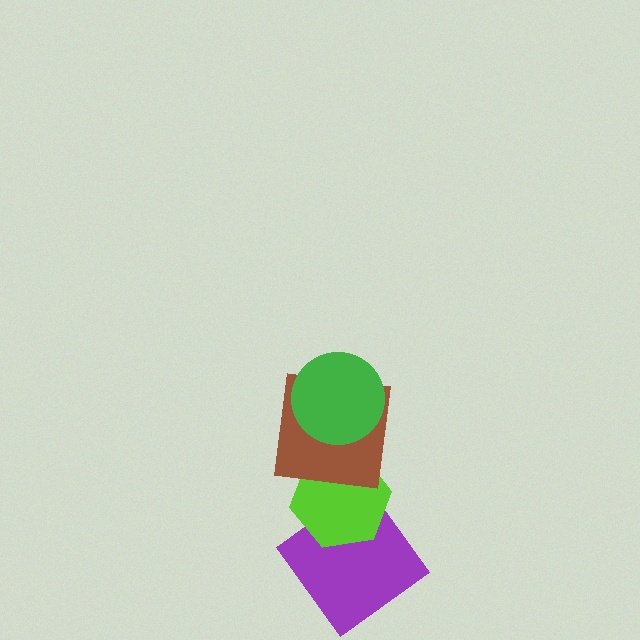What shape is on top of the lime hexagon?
The brown square is on top of the lime hexagon.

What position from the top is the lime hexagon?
The lime hexagon is 3rd from the top.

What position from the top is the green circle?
The green circle is 1st from the top.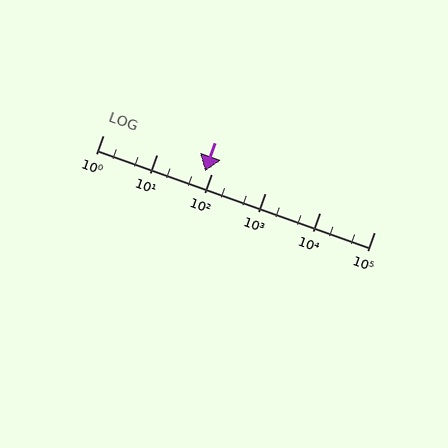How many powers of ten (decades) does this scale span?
The scale spans 5 decades, from 1 to 100000.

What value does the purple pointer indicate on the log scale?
The pointer indicates approximately 78.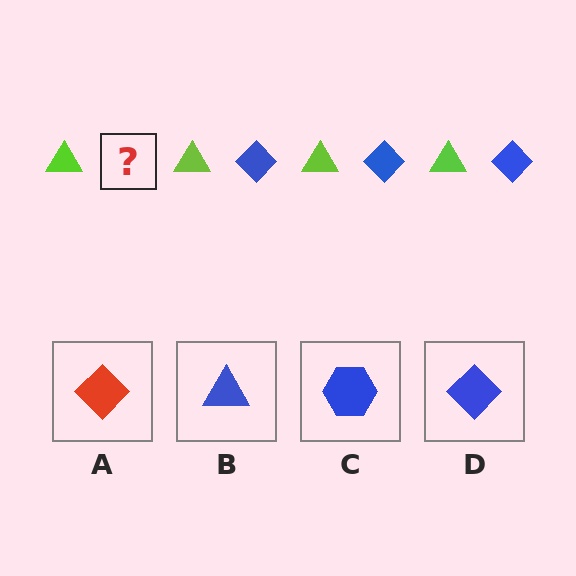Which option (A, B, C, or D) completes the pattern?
D.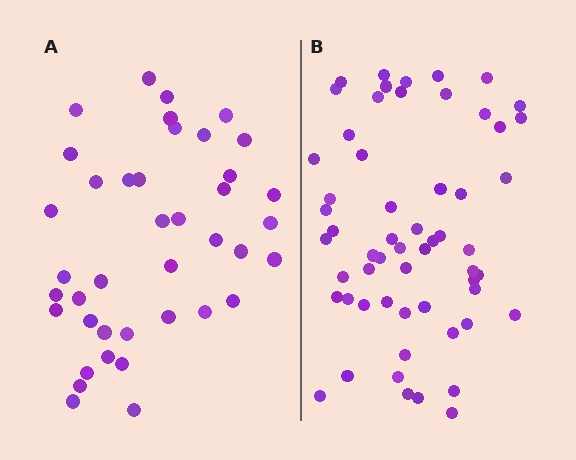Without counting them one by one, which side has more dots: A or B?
Region B (the right region) has more dots.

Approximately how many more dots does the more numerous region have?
Region B has approximately 20 more dots than region A.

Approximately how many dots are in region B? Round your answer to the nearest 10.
About 60 dots. (The exact count is 58, which rounds to 60.)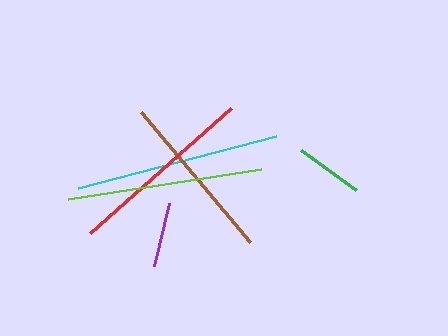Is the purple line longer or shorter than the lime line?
The lime line is longer than the purple line.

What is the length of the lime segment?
The lime segment is approximately 195 pixels long.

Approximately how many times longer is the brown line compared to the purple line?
The brown line is approximately 2.6 times the length of the purple line.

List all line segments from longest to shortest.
From longest to shortest: cyan, lime, red, brown, green, purple.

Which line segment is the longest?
The cyan line is the longest at approximately 206 pixels.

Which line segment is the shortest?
The purple line is the shortest at approximately 65 pixels.